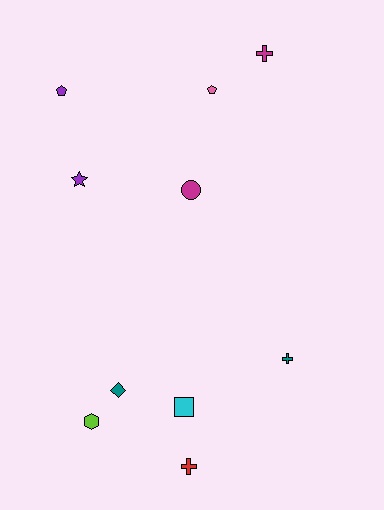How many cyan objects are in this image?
There is 1 cyan object.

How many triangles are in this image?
There are no triangles.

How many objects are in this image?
There are 10 objects.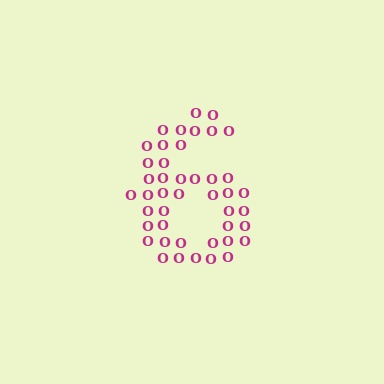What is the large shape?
The large shape is the digit 6.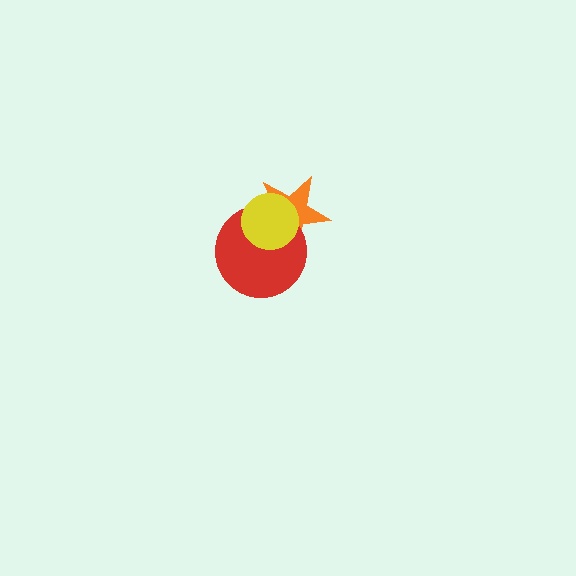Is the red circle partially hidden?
Yes, it is partially covered by another shape.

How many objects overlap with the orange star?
2 objects overlap with the orange star.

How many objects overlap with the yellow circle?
2 objects overlap with the yellow circle.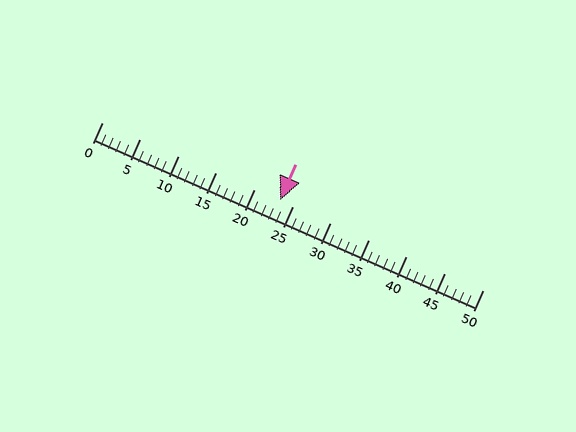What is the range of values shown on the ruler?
The ruler shows values from 0 to 50.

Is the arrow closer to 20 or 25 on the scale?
The arrow is closer to 25.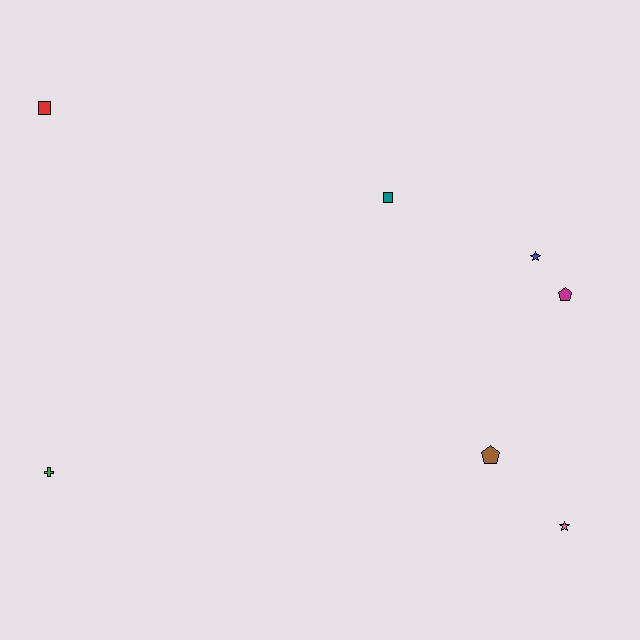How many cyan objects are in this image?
There are no cyan objects.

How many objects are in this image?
There are 7 objects.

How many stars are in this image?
There are 2 stars.